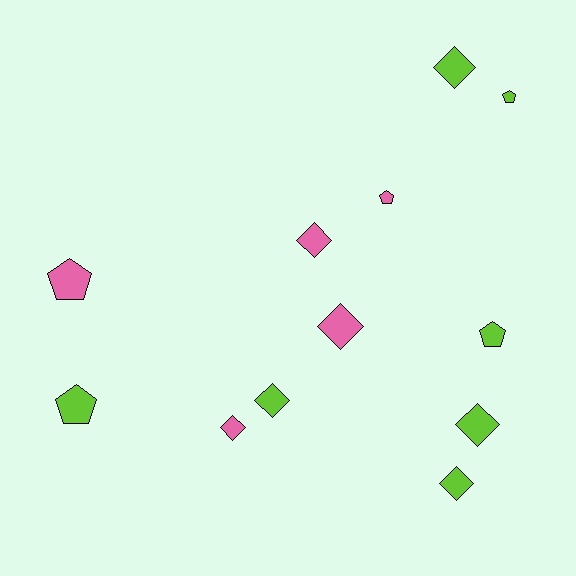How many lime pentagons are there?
There are 3 lime pentagons.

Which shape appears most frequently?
Diamond, with 7 objects.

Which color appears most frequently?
Lime, with 7 objects.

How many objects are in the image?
There are 12 objects.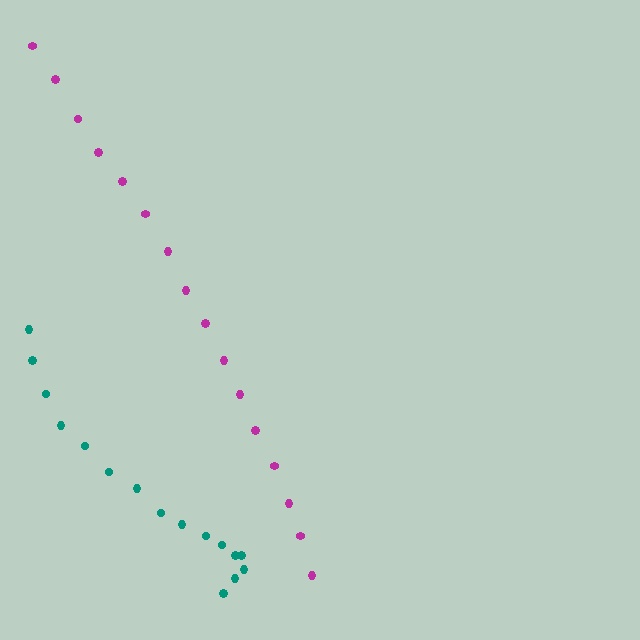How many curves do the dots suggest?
There are 2 distinct paths.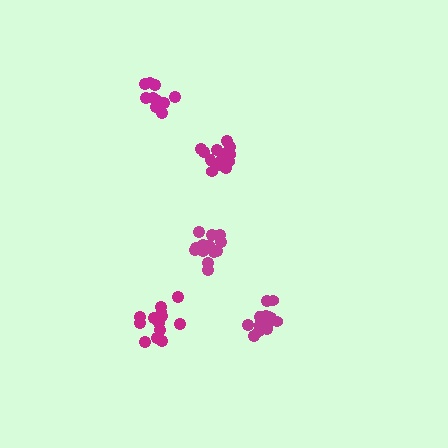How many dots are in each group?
Group 1: 16 dots, Group 2: 12 dots, Group 3: 14 dots, Group 4: 17 dots, Group 5: 14 dots (73 total).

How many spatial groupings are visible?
There are 5 spatial groupings.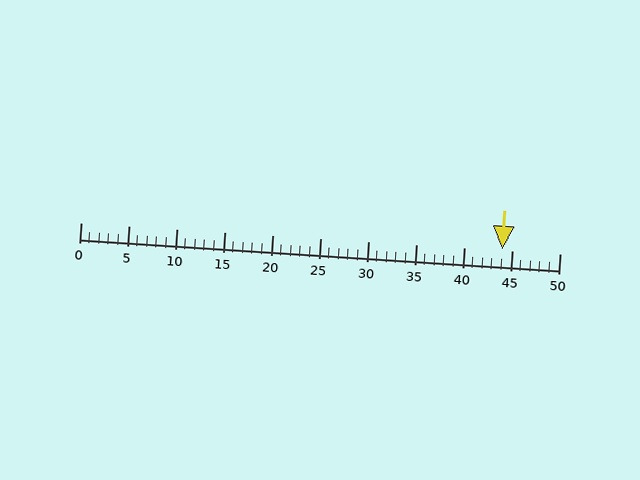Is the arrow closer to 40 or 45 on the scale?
The arrow is closer to 45.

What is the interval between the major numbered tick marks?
The major tick marks are spaced 5 units apart.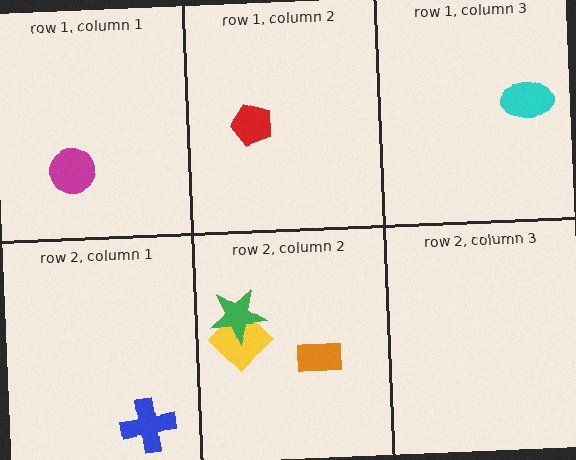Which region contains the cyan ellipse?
The row 1, column 3 region.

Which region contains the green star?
The row 2, column 2 region.